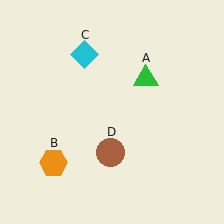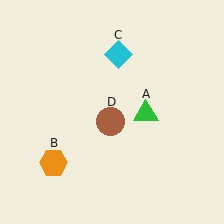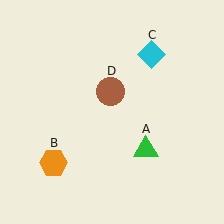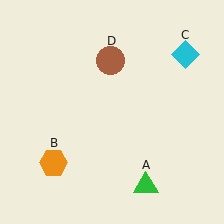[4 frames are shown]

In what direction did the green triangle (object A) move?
The green triangle (object A) moved down.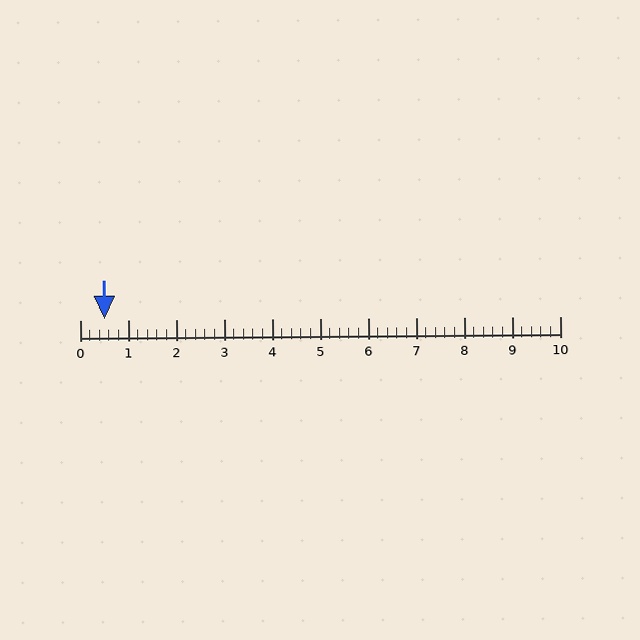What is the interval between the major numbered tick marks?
The major tick marks are spaced 1 units apart.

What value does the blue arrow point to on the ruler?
The blue arrow points to approximately 0.5.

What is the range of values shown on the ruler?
The ruler shows values from 0 to 10.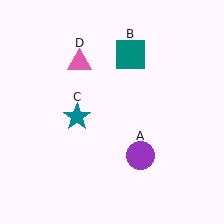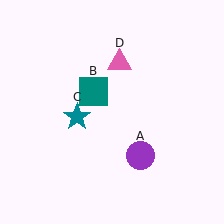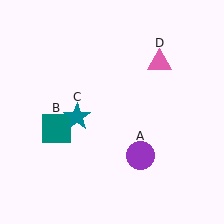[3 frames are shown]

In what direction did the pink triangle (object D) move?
The pink triangle (object D) moved right.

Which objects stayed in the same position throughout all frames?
Purple circle (object A) and teal star (object C) remained stationary.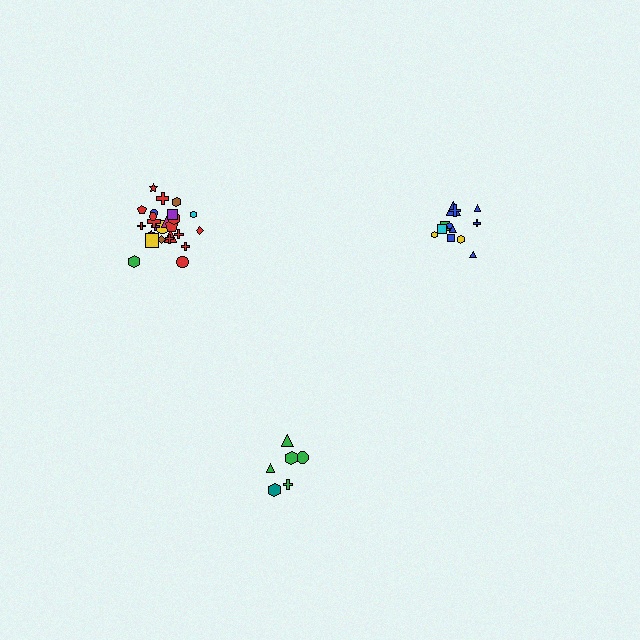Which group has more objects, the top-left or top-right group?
The top-left group.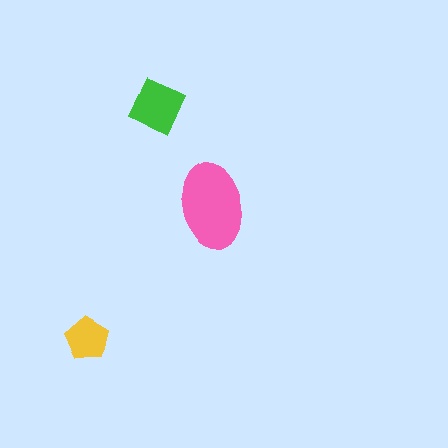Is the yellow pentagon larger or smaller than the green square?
Smaller.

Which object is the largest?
The pink ellipse.